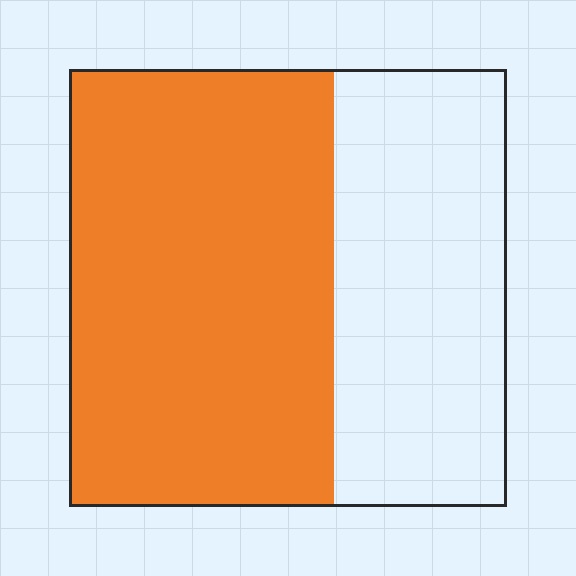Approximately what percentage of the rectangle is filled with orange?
Approximately 60%.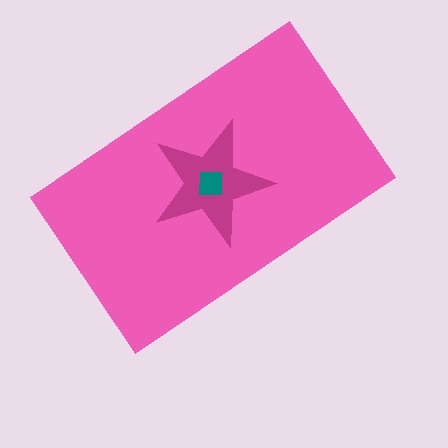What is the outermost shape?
The pink rectangle.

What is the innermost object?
The teal square.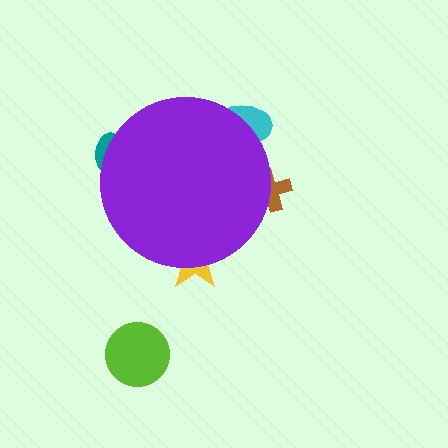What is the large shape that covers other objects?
A purple circle.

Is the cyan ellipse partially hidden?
Yes, the cyan ellipse is partially hidden behind the purple circle.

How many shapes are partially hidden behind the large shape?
4 shapes are partially hidden.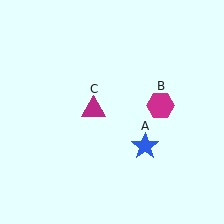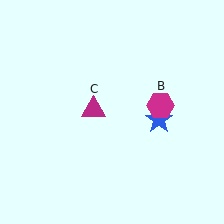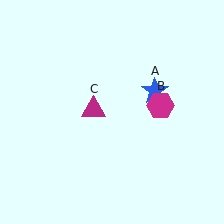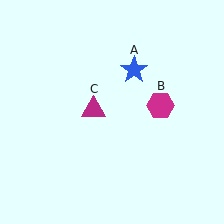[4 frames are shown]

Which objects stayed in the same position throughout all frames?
Magenta hexagon (object B) and magenta triangle (object C) remained stationary.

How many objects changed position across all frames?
1 object changed position: blue star (object A).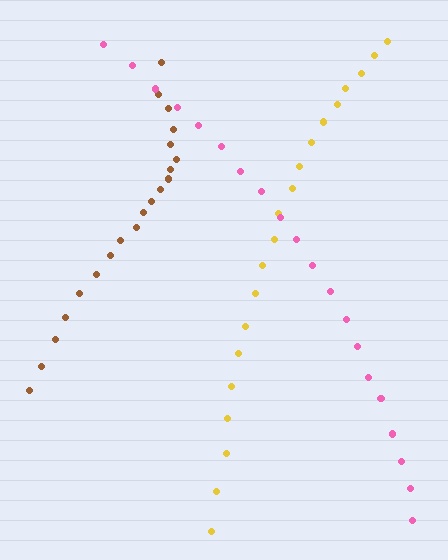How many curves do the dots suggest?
There are 3 distinct paths.